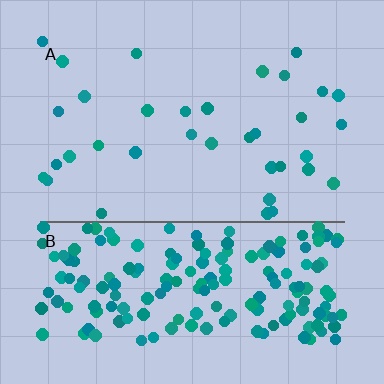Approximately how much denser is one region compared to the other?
Approximately 5.5× — region B over region A.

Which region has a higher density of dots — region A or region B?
B (the bottom).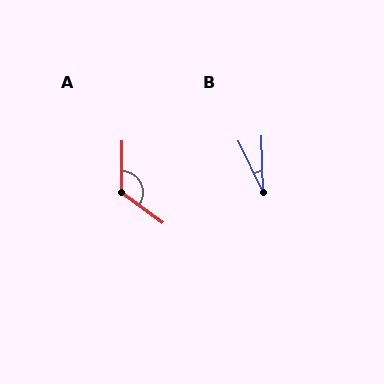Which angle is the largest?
A, at approximately 126 degrees.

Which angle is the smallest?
B, at approximately 24 degrees.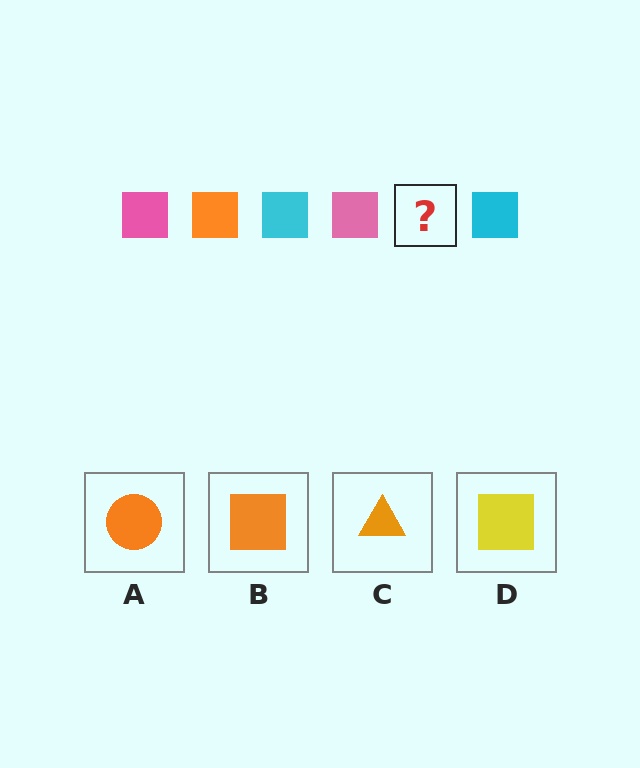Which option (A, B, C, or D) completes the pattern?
B.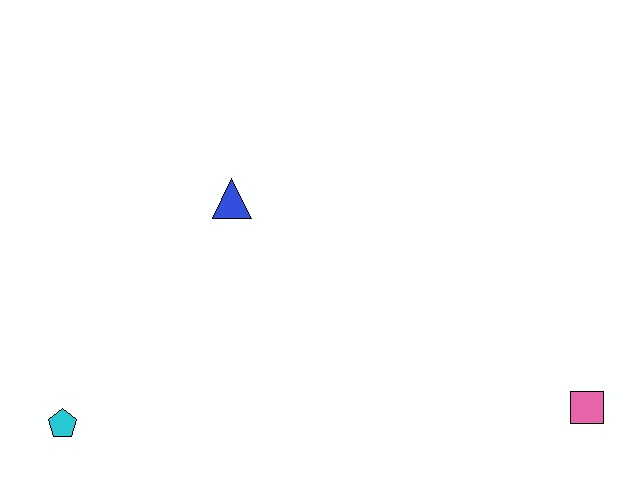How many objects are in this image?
There are 3 objects.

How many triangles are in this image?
There is 1 triangle.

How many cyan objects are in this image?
There is 1 cyan object.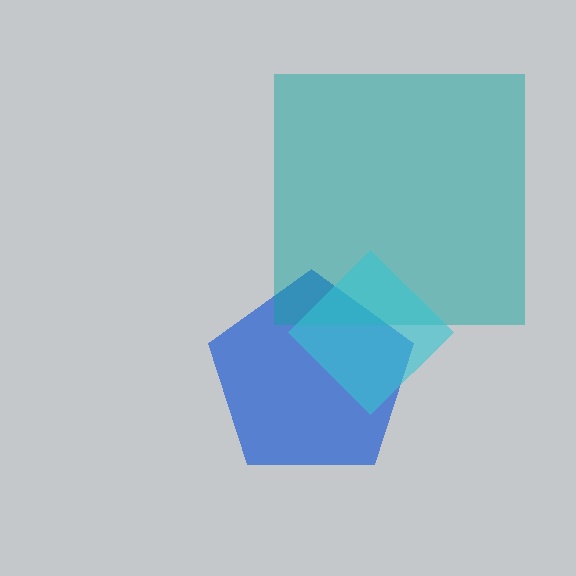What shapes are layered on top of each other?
The layered shapes are: a blue pentagon, a teal square, a cyan diamond.